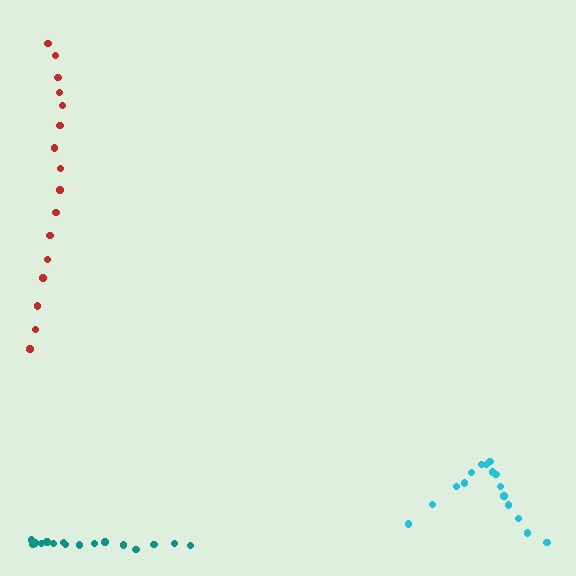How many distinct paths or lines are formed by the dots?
There are 3 distinct paths.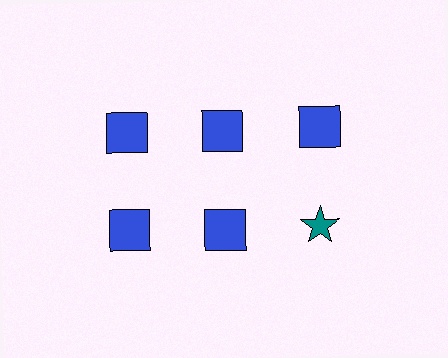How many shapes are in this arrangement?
There are 6 shapes arranged in a grid pattern.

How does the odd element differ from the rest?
It differs in both color (teal instead of blue) and shape (star instead of square).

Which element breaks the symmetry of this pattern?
The teal star in the second row, center column breaks the symmetry. All other shapes are blue squares.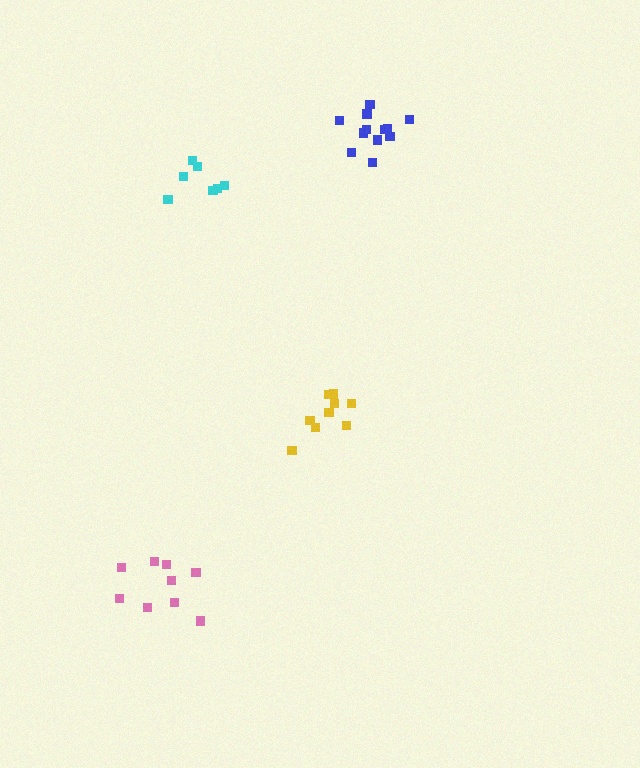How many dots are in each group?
Group 1: 9 dots, Group 2: 9 dots, Group 3: 12 dots, Group 4: 7 dots (37 total).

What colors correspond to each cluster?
The clusters are colored: yellow, pink, blue, cyan.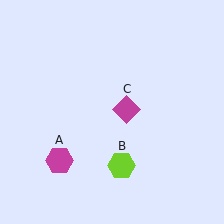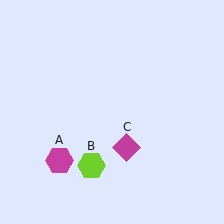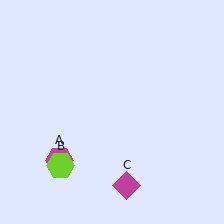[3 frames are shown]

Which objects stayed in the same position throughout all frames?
Magenta hexagon (object A) remained stationary.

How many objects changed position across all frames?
2 objects changed position: lime hexagon (object B), magenta diamond (object C).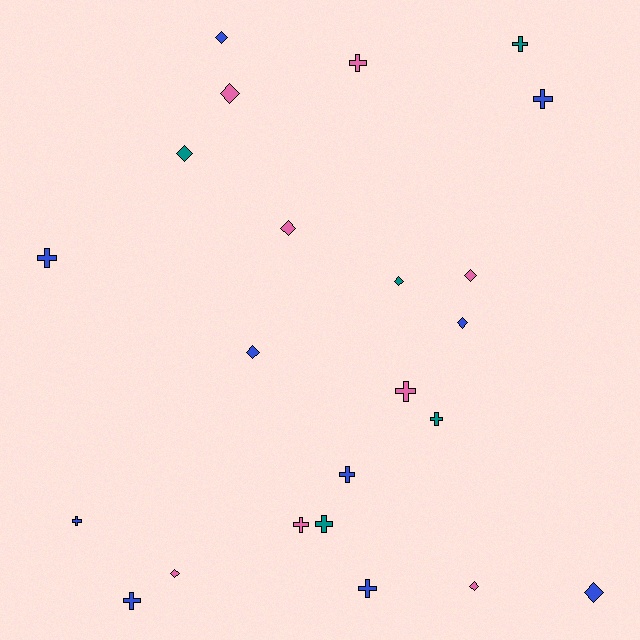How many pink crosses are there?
There are 3 pink crosses.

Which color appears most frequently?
Blue, with 10 objects.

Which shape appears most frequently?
Cross, with 12 objects.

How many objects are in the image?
There are 23 objects.